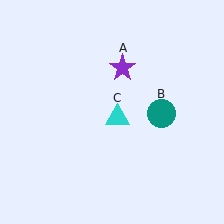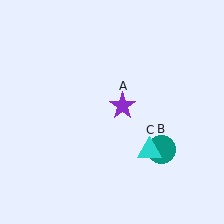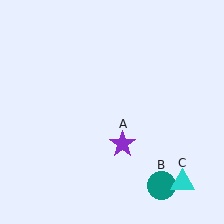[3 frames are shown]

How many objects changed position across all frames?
3 objects changed position: purple star (object A), teal circle (object B), cyan triangle (object C).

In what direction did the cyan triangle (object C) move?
The cyan triangle (object C) moved down and to the right.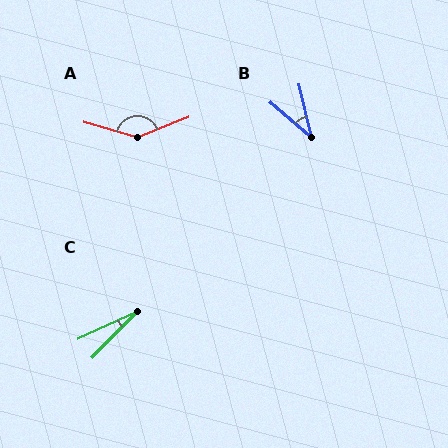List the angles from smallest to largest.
C (21°), B (37°), A (142°).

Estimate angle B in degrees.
Approximately 37 degrees.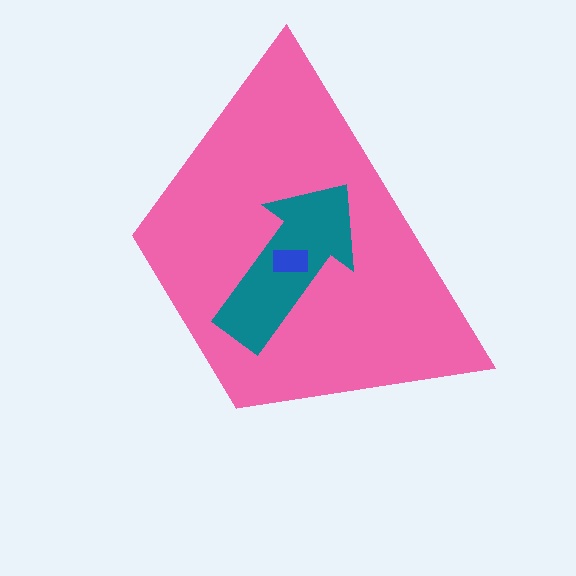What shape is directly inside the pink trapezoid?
The teal arrow.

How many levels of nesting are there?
3.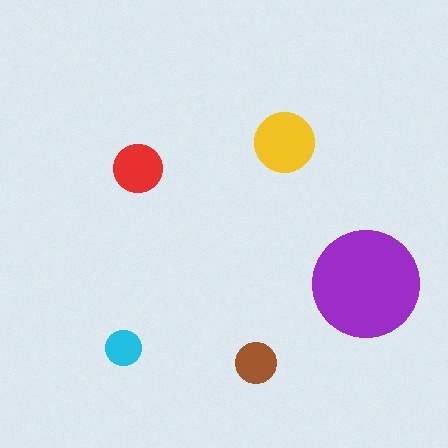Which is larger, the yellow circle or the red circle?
The yellow one.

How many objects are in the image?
There are 5 objects in the image.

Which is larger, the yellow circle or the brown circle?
The yellow one.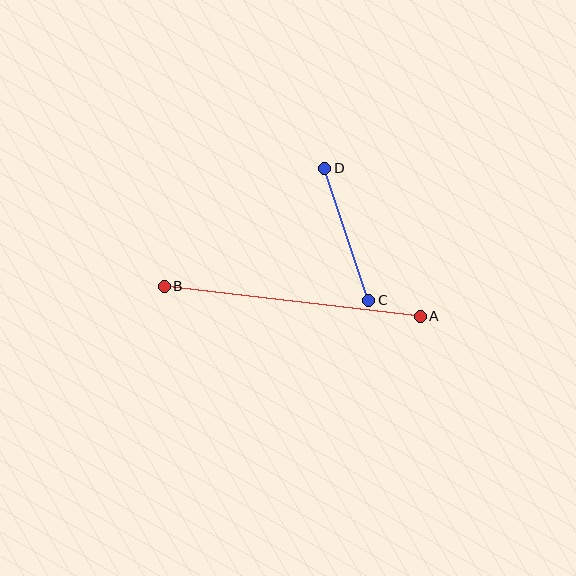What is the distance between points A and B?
The distance is approximately 258 pixels.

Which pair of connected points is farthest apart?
Points A and B are farthest apart.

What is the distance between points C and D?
The distance is approximately 139 pixels.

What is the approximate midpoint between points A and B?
The midpoint is at approximately (292, 301) pixels.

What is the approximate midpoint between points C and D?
The midpoint is at approximately (347, 234) pixels.